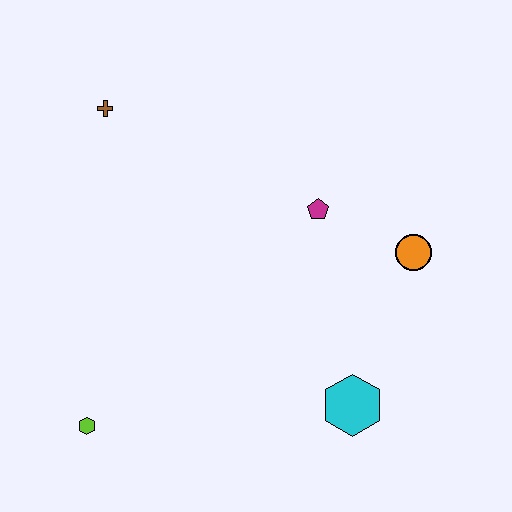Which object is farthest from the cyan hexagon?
The brown cross is farthest from the cyan hexagon.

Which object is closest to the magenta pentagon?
The orange circle is closest to the magenta pentagon.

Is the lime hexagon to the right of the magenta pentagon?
No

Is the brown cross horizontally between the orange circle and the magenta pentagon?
No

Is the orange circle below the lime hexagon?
No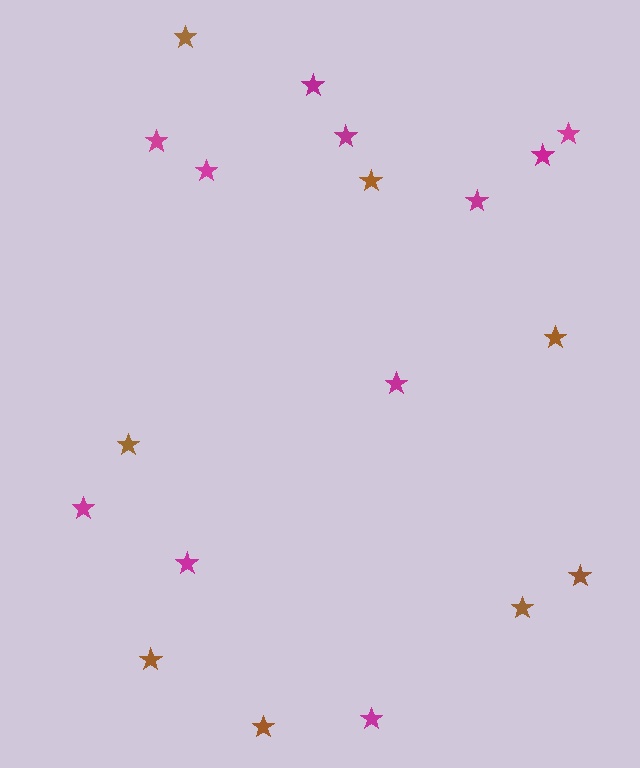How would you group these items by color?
There are 2 groups: one group of magenta stars (11) and one group of brown stars (8).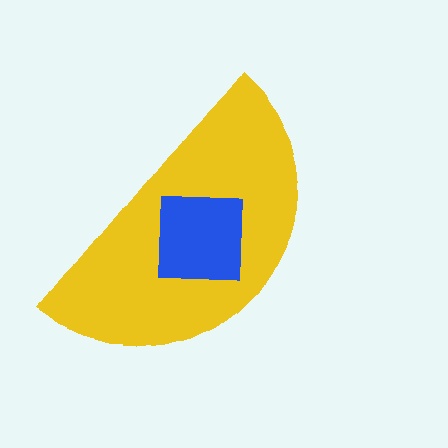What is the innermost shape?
The blue square.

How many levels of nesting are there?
2.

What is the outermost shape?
The yellow semicircle.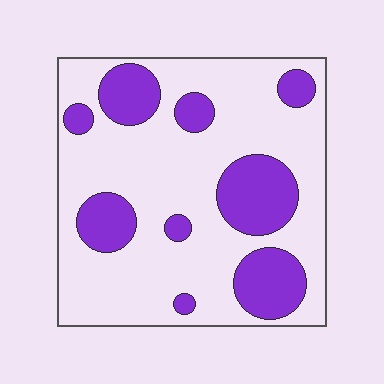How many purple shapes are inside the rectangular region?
9.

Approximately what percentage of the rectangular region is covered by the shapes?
Approximately 25%.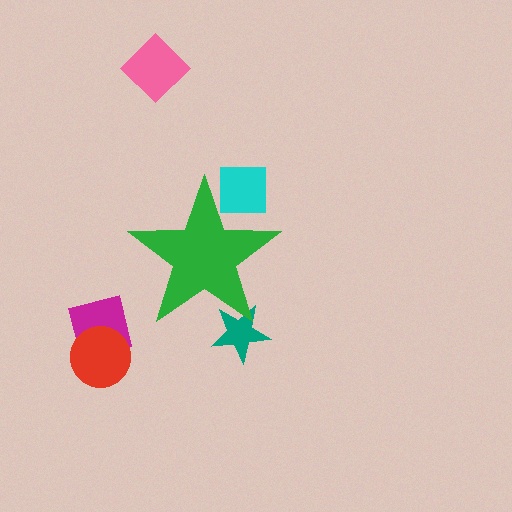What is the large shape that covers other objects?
A green star.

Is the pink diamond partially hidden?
No, the pink diamond is fully visible.